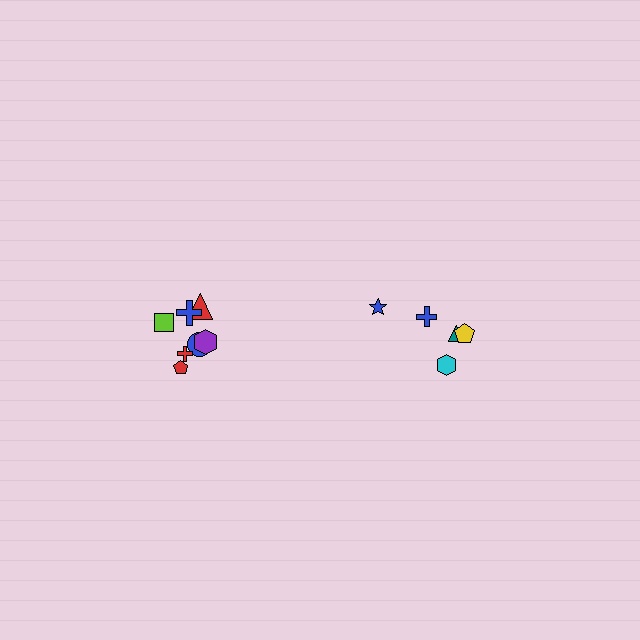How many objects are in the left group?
There are 7 objects.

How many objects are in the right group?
There are 5 objects.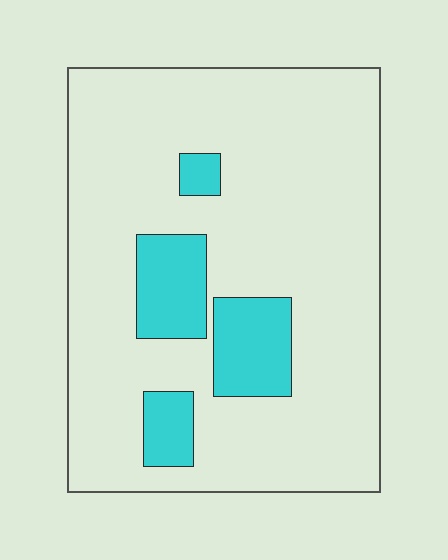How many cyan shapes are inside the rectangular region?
4.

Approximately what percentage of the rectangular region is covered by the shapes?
Approximately 15%.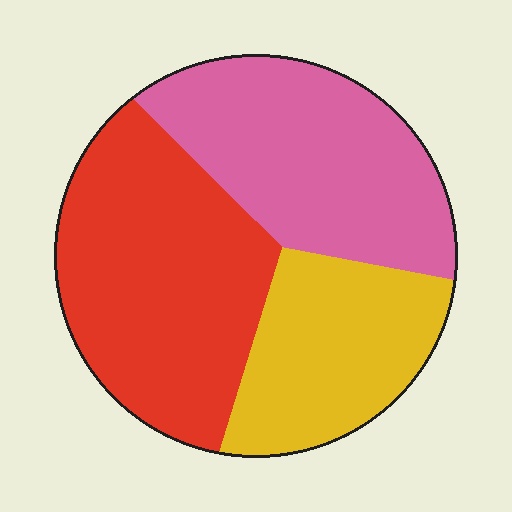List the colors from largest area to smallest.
From largest to smallest: red, pink, yellow.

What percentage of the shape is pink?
Pink takes up between a quarter and a half of the shape.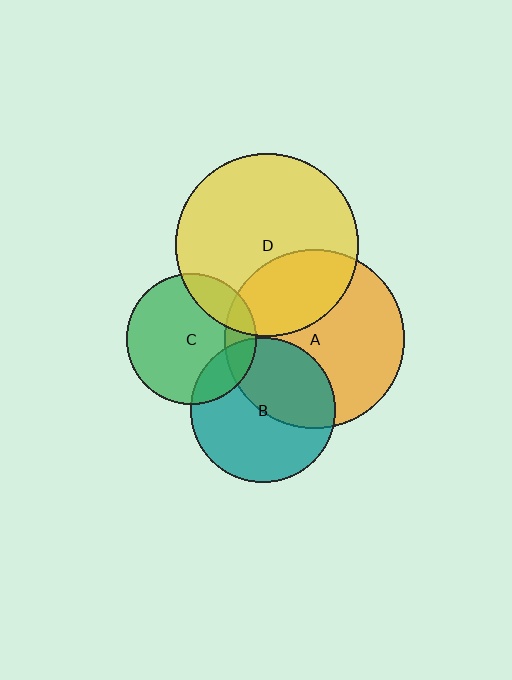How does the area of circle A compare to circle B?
Approximately 1.5 times.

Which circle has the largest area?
Circle D (yellow).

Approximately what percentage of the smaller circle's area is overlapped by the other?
Approximately 15%.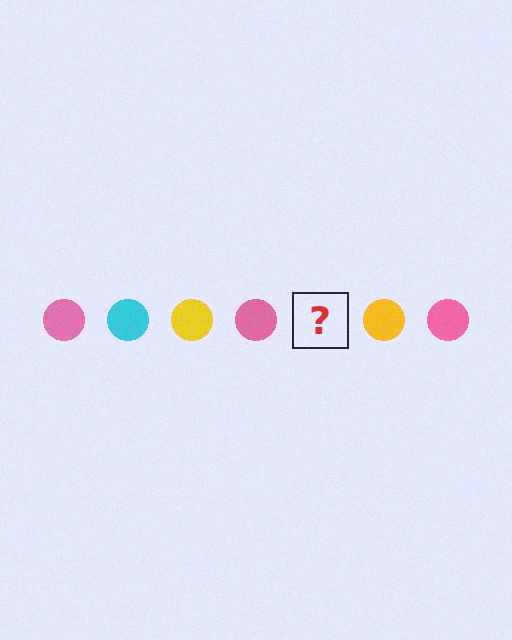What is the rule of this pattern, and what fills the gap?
The rule is that the pattern cycles through pink, cyan, yellow circles. The gap should be filled with a cyan circle.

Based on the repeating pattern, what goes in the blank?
The blank should be a cyan circle.